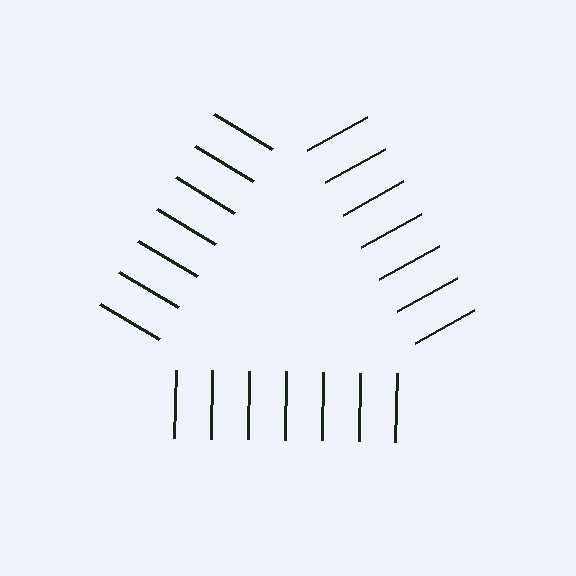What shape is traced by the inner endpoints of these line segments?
An illusory triangle — the line segments terminate on its edges but no continuous stroke is drawn.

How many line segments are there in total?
21 — 7 along each of the 3 edges.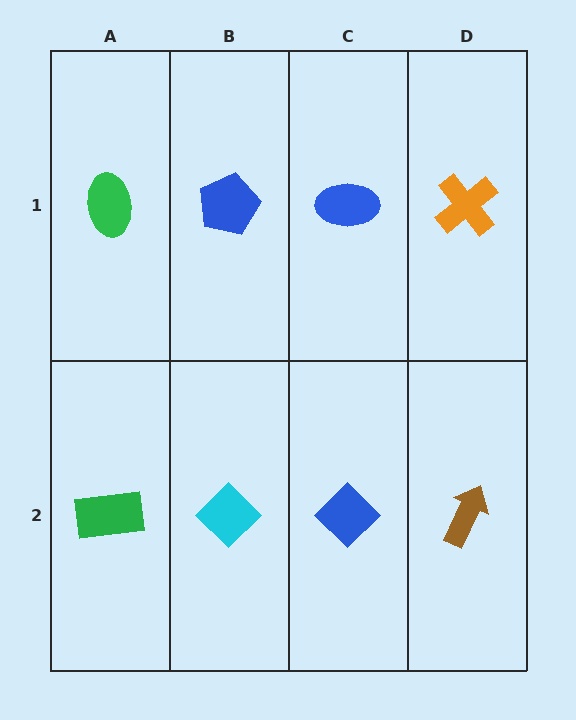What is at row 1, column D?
An orange cross.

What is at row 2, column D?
A brown arrow.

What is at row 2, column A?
A green rectangle.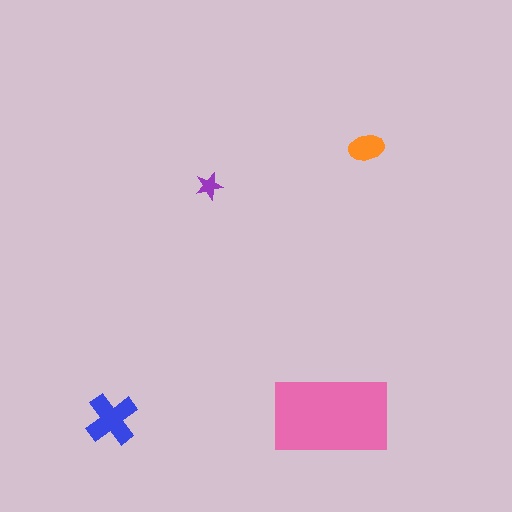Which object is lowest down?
The blue cross is bottommost.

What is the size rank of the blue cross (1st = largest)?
2nd.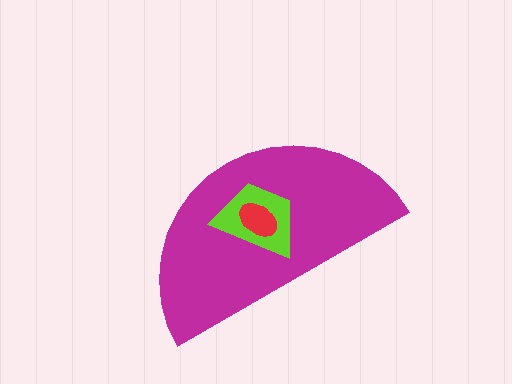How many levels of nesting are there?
3.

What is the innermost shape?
The red ellipse.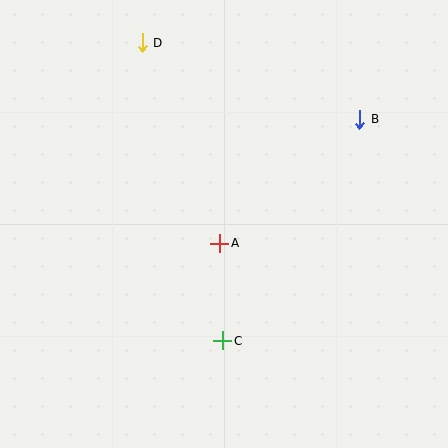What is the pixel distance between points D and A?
The distance between D and A is 215 pixels.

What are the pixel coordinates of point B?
Point B is at (360, 119).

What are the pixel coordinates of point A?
Point A is at (220, 243).